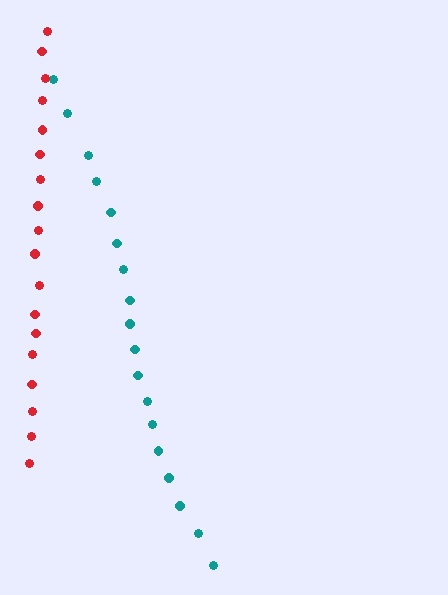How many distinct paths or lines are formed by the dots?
There are 2 distinct paths.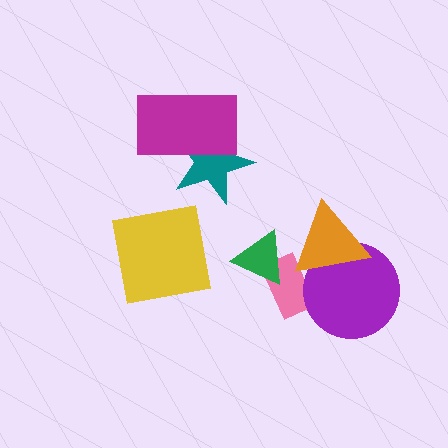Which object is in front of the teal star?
The magenta rectangle is in front of the teal star.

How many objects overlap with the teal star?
1 object overlaps with the teal star.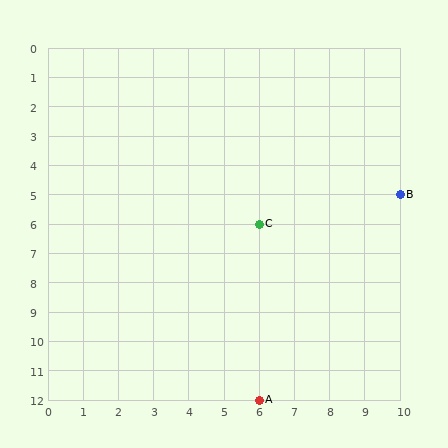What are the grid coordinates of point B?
Point B is at grid coordinates (10, 5).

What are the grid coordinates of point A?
Point A is at grid coordinates (6, 12).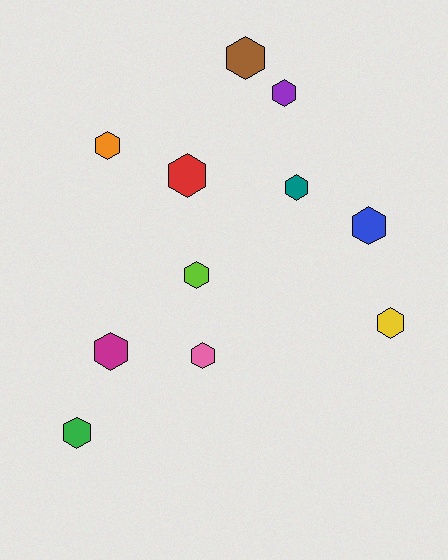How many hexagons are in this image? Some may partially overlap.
There are 11 hexagons.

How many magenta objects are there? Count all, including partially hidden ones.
There is 1 magenta object.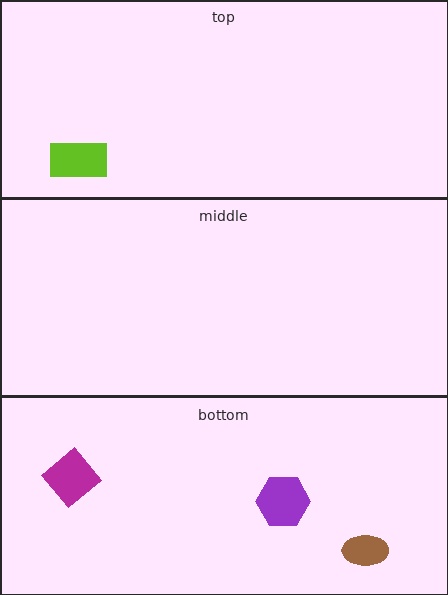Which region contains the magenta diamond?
The bottom region.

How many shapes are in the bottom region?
3.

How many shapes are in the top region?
1.